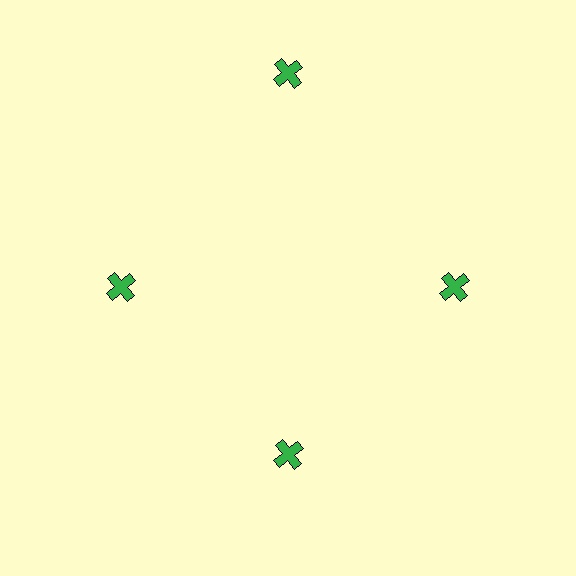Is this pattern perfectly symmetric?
No. The 4 green crosses are arranged in a ring, but one element near the 12 o'clock position is pushed outward from the center, breaking the 4-fold rotational symmetry.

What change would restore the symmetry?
The symmetry would be restored by moving it inward, back onto the ring so that all 4 crosses sit at equal angles and equal distance from the center.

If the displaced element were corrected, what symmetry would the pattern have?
It would have 4-fold rotational symmetry — the pattern would map onto itself every 90 degrees.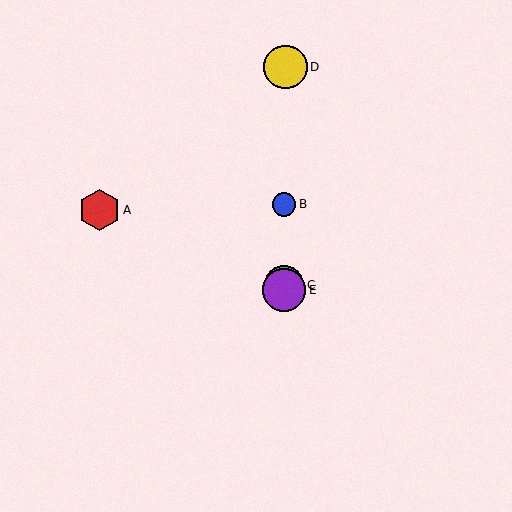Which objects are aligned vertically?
Objects B, C, D, E are aligned vertically.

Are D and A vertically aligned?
No, D is at x≈285 and A is at x≈100.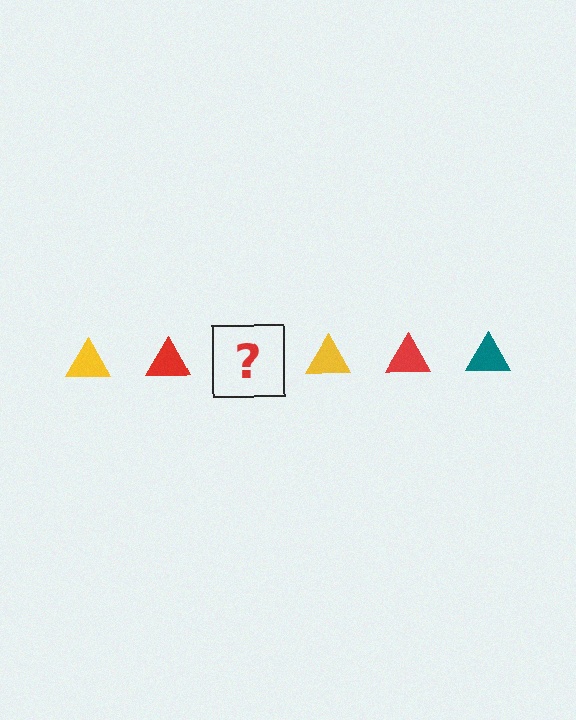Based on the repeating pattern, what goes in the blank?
The blank should be a teal triangle.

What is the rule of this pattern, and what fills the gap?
The rule is that the pattern cycles through yellow, red, teal triangles. The gap should be filled with a teal triangle.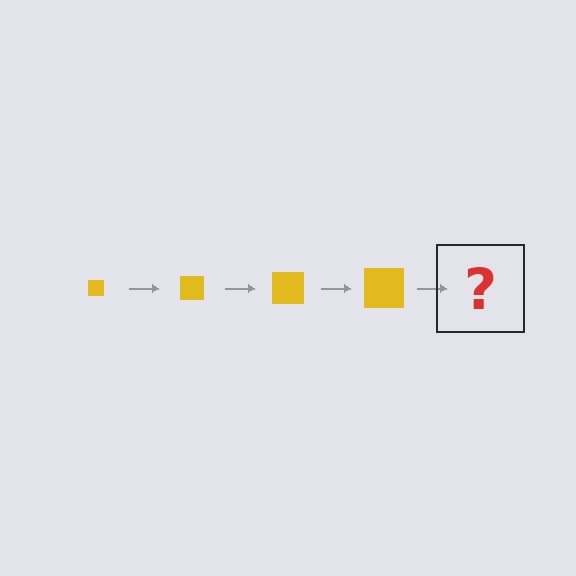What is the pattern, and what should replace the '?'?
The pattern is that the square gets progressively larger each step. The '?' should be a yellow square, larger than the previous one.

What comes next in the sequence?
The next element should be a yellow square, larger than the previous one.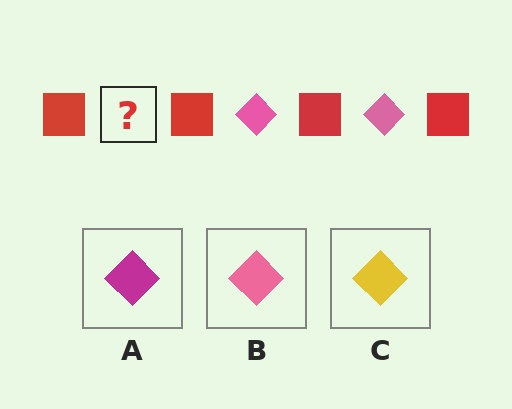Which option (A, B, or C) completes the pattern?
B.